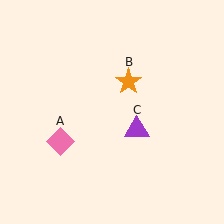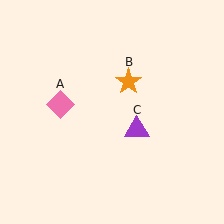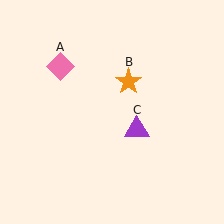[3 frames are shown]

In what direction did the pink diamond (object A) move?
The pink diamond (object A) moved up.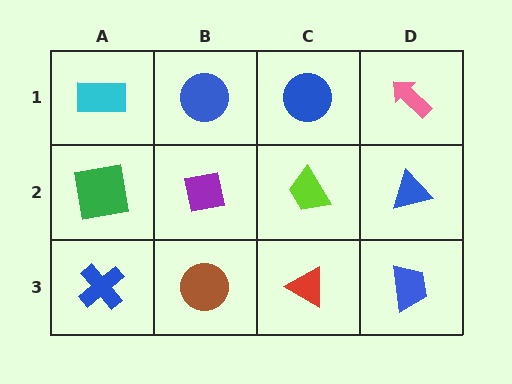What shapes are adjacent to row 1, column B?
A purple square (row 2, column B), a cyan rectangle (row 1, column A), a blue circle (row 1, column C).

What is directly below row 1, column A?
A green square.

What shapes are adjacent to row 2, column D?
A pink arrow (row 1, column D), a blue trapezoid (row 3, column D), a lime trapezoid (row 2, column C).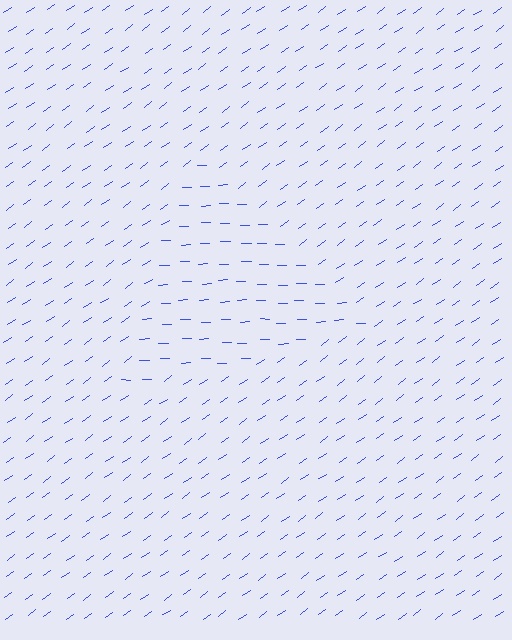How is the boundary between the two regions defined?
The boundary is defined purely by a change in line orientation (approximately 34 degrees difference). All lines are the same color and thickness.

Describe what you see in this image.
The image is filled with small blue line segments. A triangle region in the image has lines oriented differently from the surrounding lines, creating a visible texture boundary.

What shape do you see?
I see a triangle.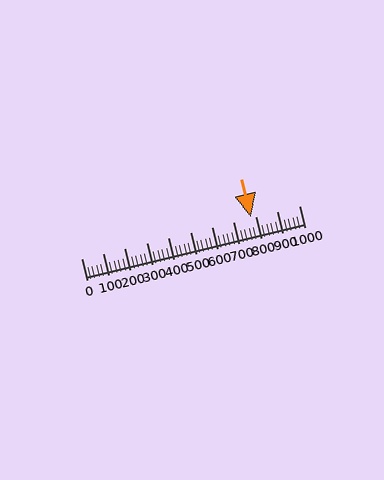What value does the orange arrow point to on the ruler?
The orange arrow points to approximately 780.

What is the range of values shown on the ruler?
The ruler shows values from 0 to 1000.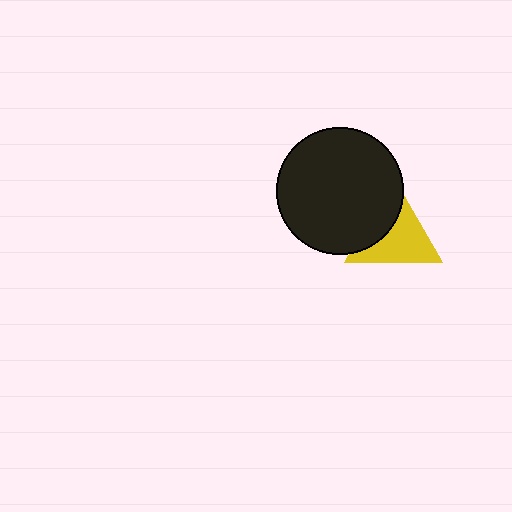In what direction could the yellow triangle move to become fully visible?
The yellow triangle could move right. That would shift it out from behind the black circle entirely.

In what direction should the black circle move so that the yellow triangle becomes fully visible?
The black circle should move left. That is the shortest direction to clear the overlap and leave the yellow triangle fully visible.